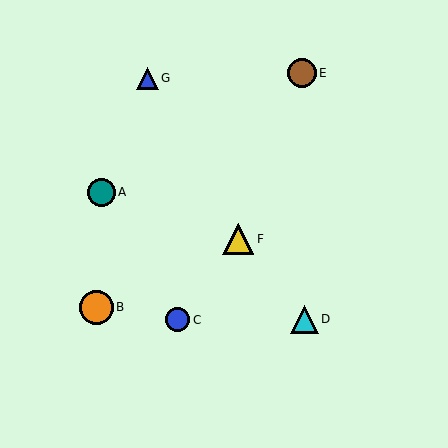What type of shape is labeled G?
Shape G is a blue triangle.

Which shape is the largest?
The orange circle (labeled B) is the largest.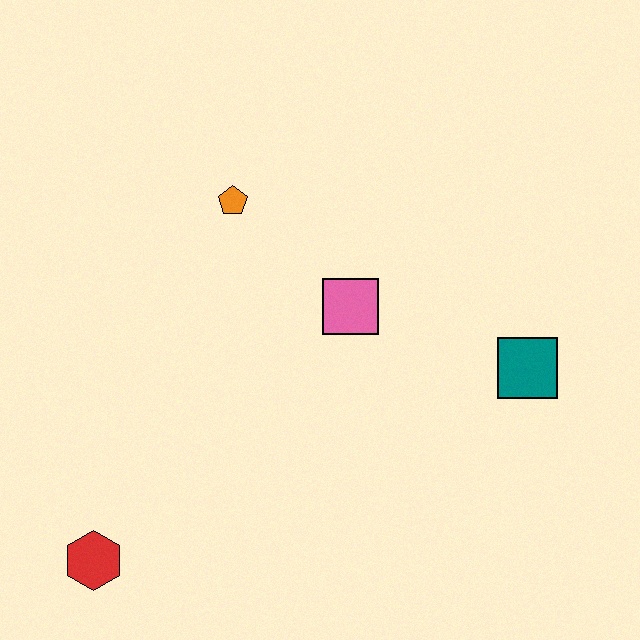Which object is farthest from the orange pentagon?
The red hexagon is farthest from the orange pentagon.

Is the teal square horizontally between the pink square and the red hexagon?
No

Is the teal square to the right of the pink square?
Yes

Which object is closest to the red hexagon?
The pink square is closest to the red hexagon.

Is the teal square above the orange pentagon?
No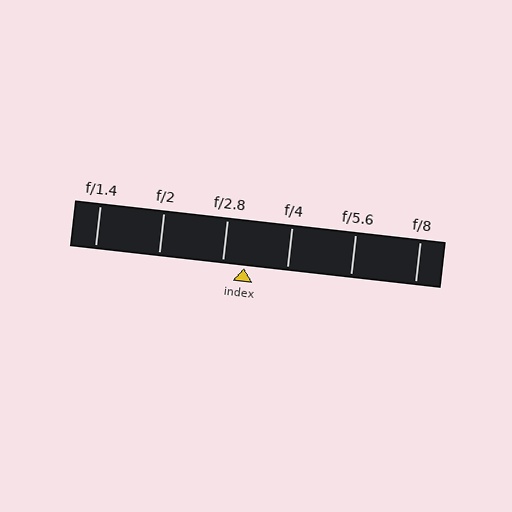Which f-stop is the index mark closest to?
The index mark is closest to f/2.8.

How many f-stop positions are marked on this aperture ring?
There are 6 f-stop positions marked.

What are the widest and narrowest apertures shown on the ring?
The widest aperture shown is f/1.4 and the narrowest is f/8.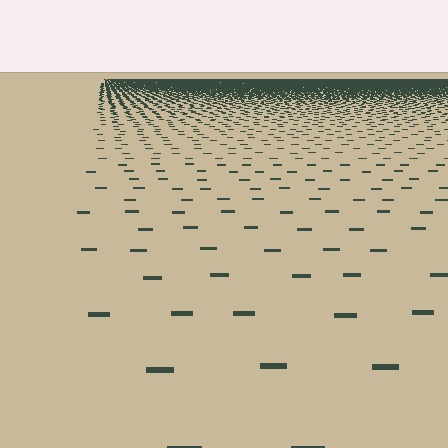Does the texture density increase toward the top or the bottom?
Density increases toward the top.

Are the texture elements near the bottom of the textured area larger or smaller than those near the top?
Larger. Near the bottom, elements are closer to the viewer and appear at a bigger on-screen size.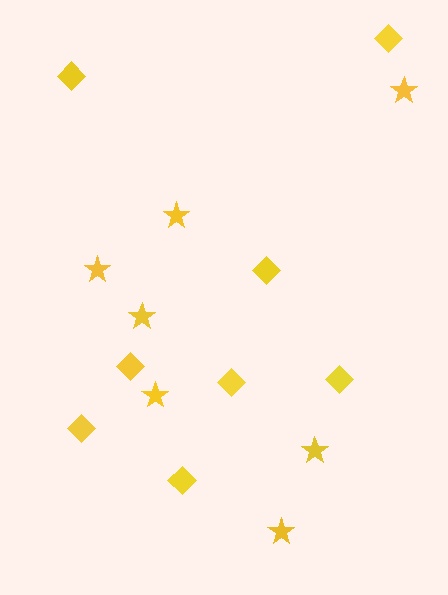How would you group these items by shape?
There are 2 groups: one group of stars (7) and one group of diamonds (8).